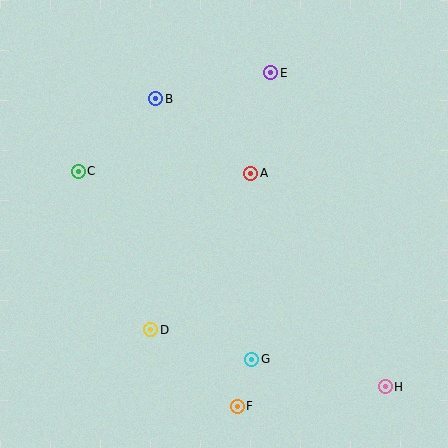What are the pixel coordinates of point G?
Point G is at (252, 359).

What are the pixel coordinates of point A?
Point A is at (251, 173).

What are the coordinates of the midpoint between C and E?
The midpoint between C and E is at (174, 122).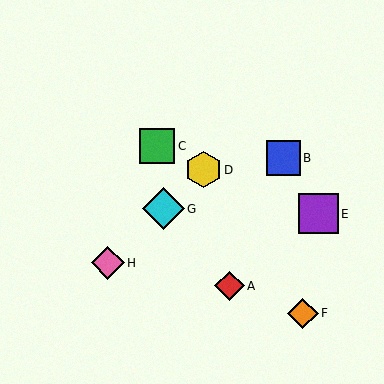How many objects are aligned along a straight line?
3 objects (D, G, H) are aligned along a straight line.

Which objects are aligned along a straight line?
Objects D, G, H are aligned along a straight line.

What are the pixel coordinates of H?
Object H is at (108, 263).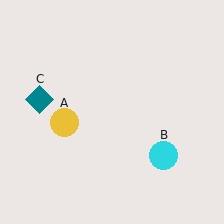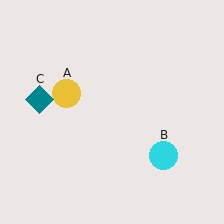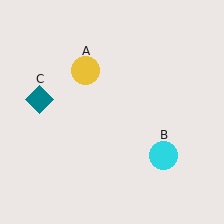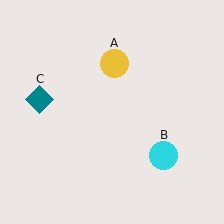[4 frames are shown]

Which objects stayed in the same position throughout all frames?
Cyan circle (object B) and teal diamond (object C) remained stationary.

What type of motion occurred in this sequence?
The yellow circle (object A) rotated clockwise around the center of the scene.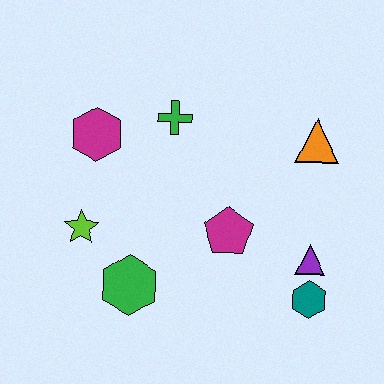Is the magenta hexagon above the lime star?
Yes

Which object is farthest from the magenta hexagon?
The teal hexagon is farthest from the magenta hexagon.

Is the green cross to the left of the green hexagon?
No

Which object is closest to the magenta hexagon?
The green cross is closest to the magenta hexagon.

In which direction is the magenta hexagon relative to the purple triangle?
The magenta hexagon is to the left of the purple triangle.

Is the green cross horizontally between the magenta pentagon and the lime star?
Yes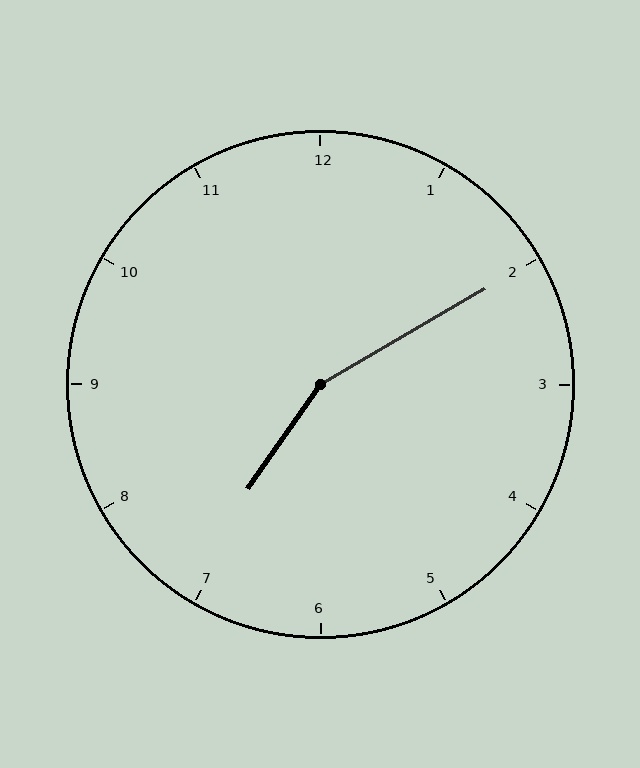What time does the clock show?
7:10.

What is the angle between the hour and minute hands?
Approximately 155 degrees.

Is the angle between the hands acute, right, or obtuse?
It is obtuse.